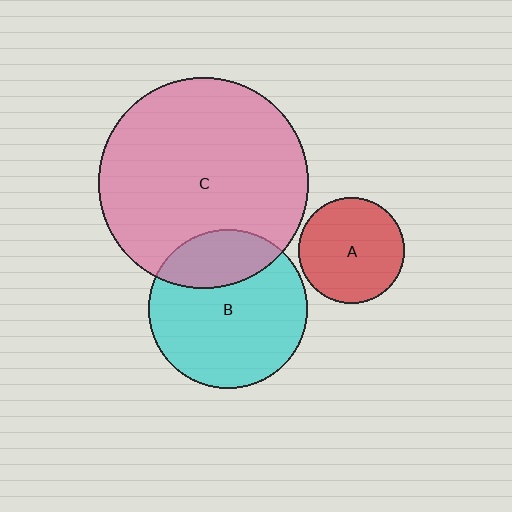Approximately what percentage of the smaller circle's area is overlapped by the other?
Approximately 25%.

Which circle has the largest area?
Circle C (pink).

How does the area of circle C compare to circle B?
Approximately 1.8 times.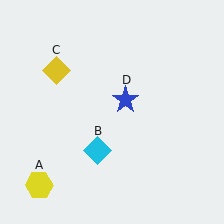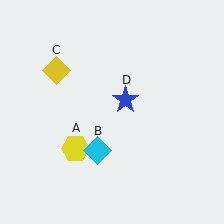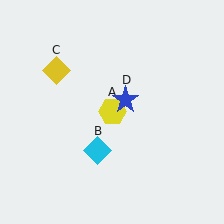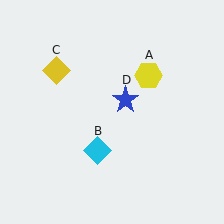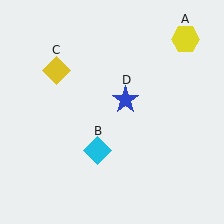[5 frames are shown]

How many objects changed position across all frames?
1 object changed position: yellow hexagon (object A).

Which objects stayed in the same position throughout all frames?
Cyan diamond (object B) and yellow diamond (object C) and blue star (object D) remained stationary.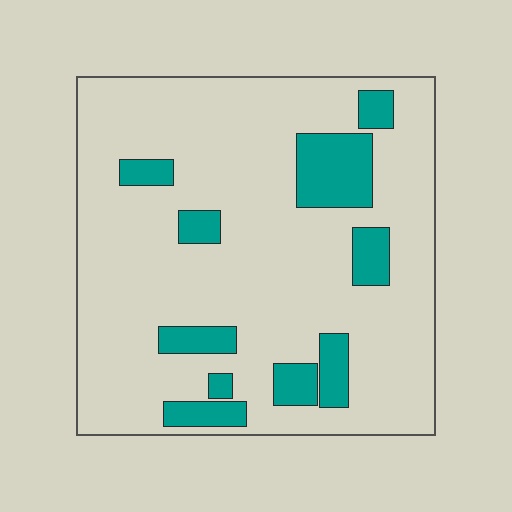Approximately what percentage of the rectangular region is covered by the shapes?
Approximately 15%.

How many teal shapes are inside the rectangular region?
10.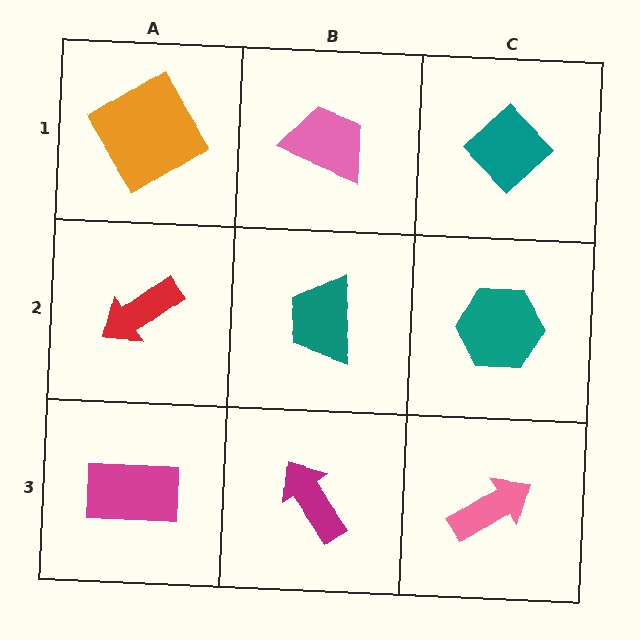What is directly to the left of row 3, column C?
A magenta arrow.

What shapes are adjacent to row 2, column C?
A teal diamond (row 1, column C), a pink arrow (row 3, column C), a teal trapezoid (row 2, column B).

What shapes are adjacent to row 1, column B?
A teal trapezoid (row 2, column B), an orange diamond (row 1, column A), a teal diamond (row 1, column C).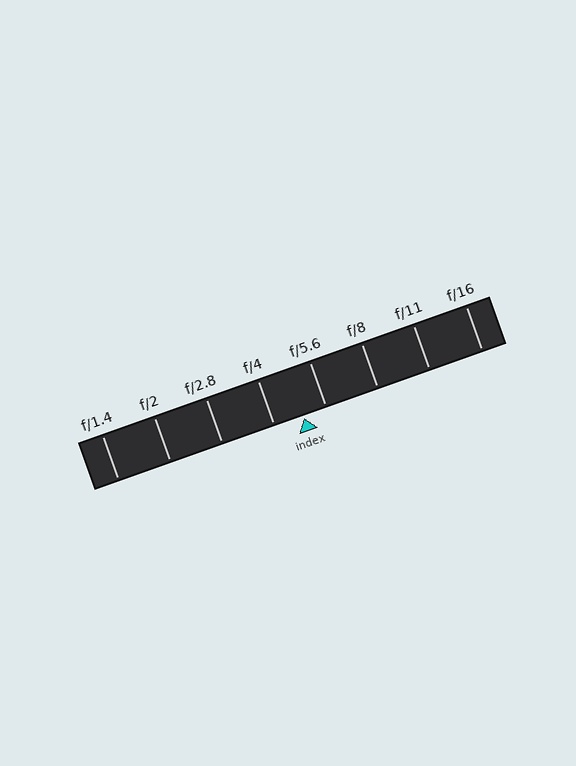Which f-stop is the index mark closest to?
The index mark is closest to f/5.6.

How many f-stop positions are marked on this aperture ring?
There are 8 f-stop positions marked.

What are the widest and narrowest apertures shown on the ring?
The widest aperture shown is f/1.4 and the narrowest is f/16.